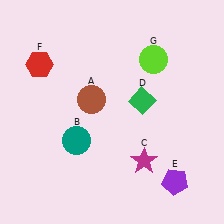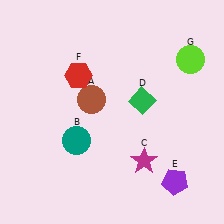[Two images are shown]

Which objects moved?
The objects that moved are: the red hexagon (F), the lime circle (G).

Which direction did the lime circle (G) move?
The lime circle (G) moved right.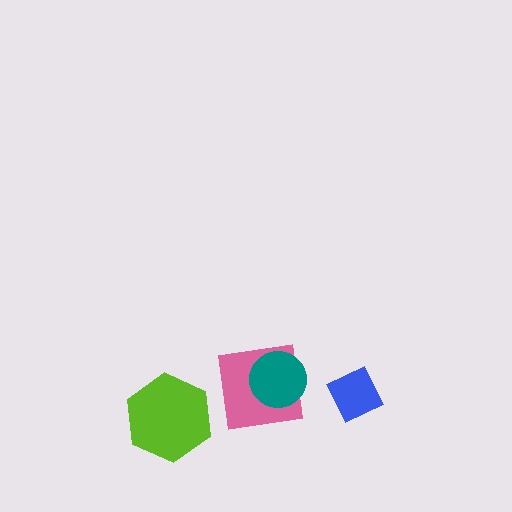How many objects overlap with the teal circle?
1 object overlaps with the teal circle.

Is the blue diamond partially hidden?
No, no other shape covers it.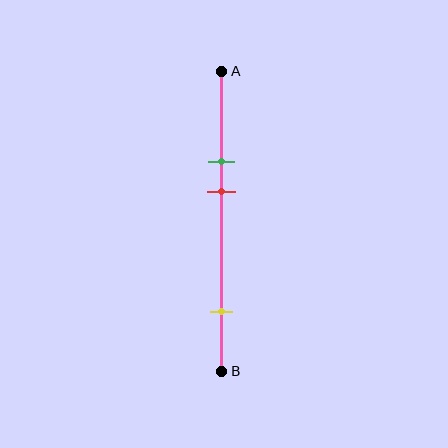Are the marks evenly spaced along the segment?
No, the marks are not evenly spaced.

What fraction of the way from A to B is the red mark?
The red mark is approximately 40% (0.4) of the way from A to B.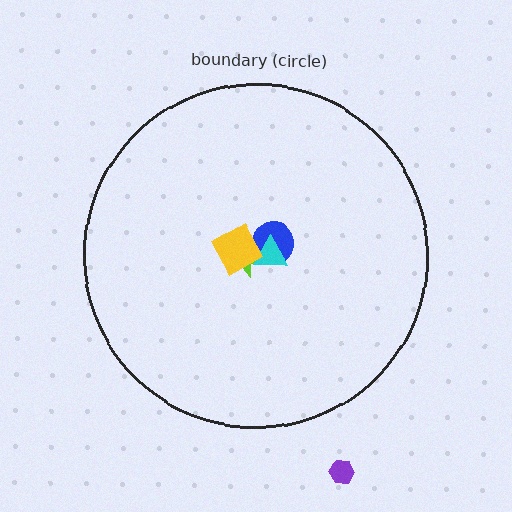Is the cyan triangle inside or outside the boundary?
Inside.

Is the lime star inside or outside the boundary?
Inside.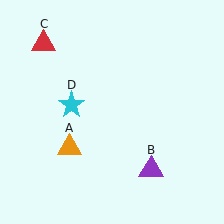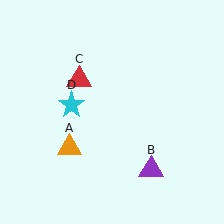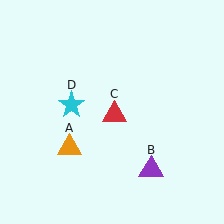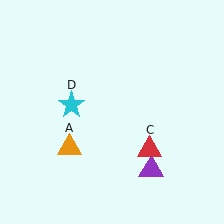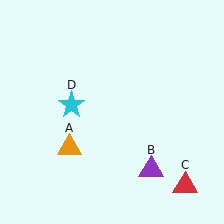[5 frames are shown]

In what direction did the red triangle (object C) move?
The red triangle (object C) moved down and to the right.